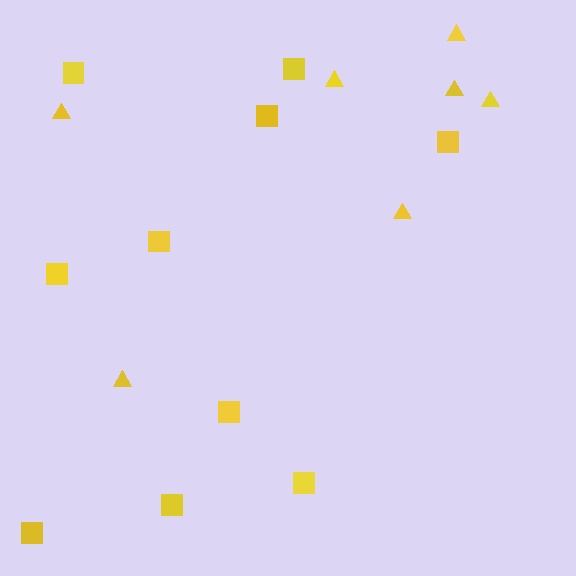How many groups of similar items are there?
There are 2 groups: one group of triangles (7) and one group of squares (10).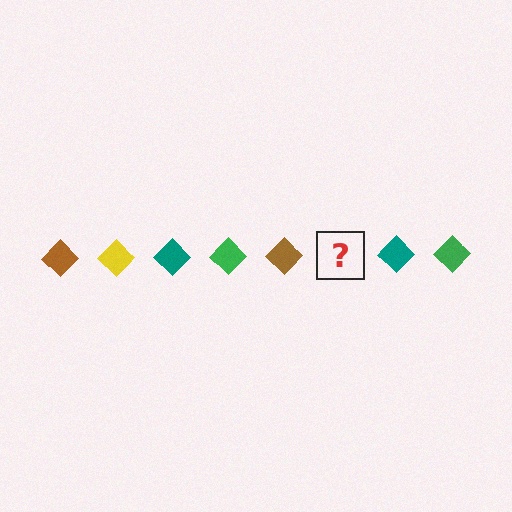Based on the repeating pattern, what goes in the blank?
The blank should be a yellow diamond.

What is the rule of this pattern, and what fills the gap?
The rule is that the pattern cycles through brown, yellow, teal, green diamonds. The gap should be filled with a yellow diamond.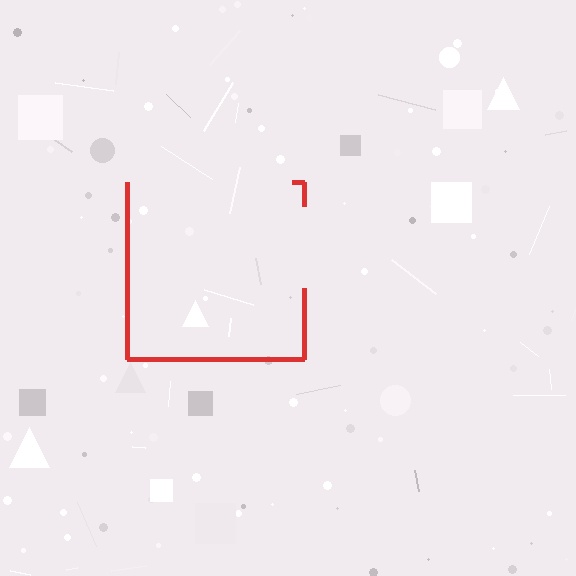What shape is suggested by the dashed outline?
The dashed outline suggests a square.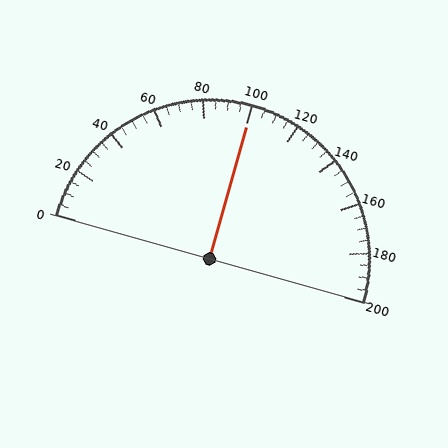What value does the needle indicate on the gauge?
The needle indicates approximately 100.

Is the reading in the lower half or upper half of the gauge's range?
The reading is in the upper half of the range (0 to 200).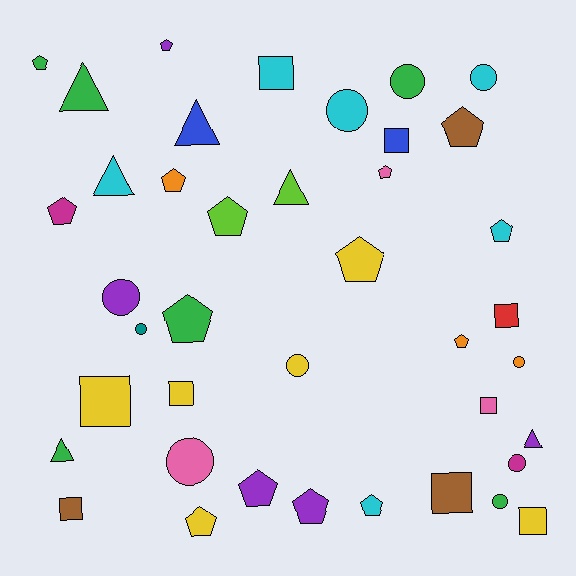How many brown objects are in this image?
There are 3 brown objects.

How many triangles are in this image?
There are 6 triangles.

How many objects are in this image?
There are 40 objects.